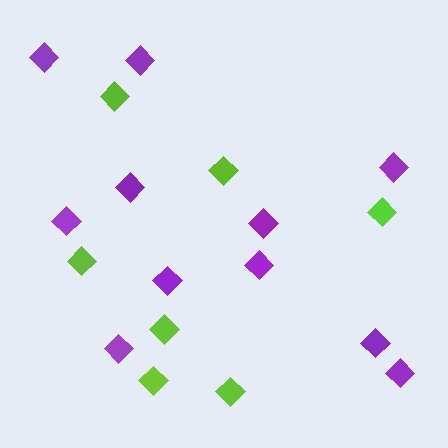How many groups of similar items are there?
There are 2 groups: one group of lime diamonds (7) and one group of purple diamonds (11).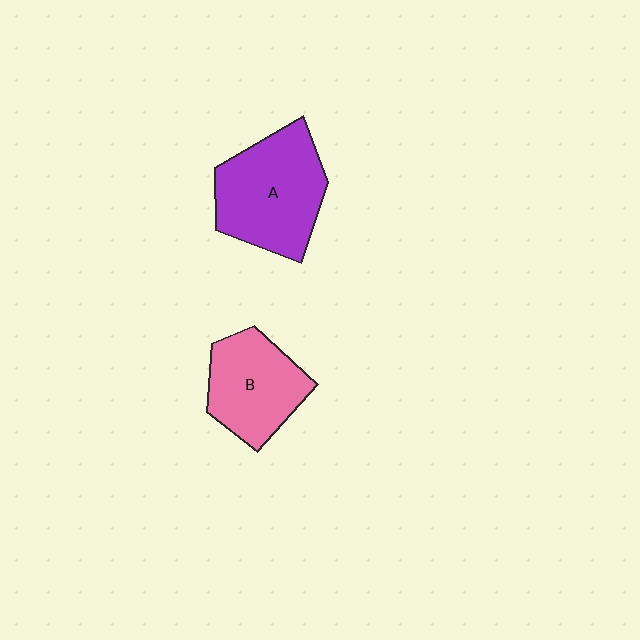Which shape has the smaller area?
Shape B (pink).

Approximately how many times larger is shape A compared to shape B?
Approximately 1.3 times.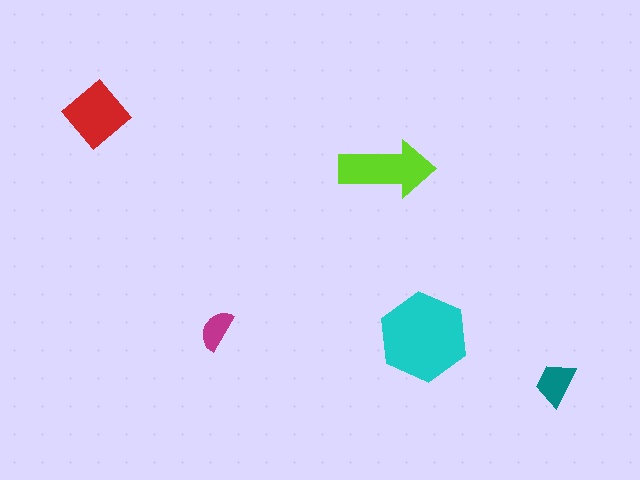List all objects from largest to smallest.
The cyan hexagon, the lime arrow, the red diamond, the teal trapezoid, the magenta semicircle.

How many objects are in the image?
There are 5 objects in the image.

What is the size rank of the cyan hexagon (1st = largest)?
1st.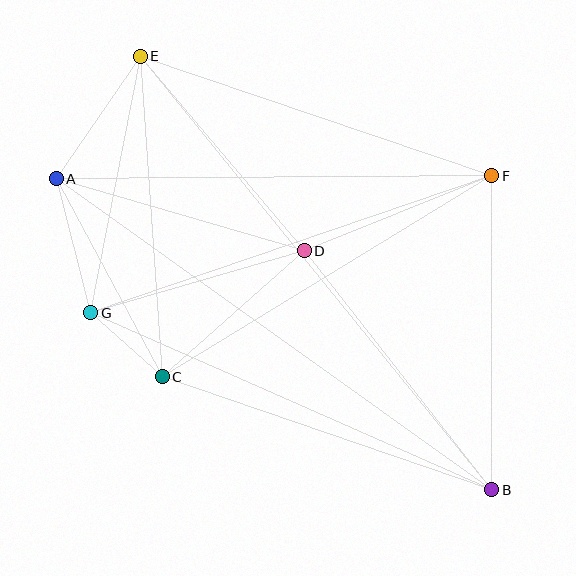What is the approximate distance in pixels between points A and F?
The distance between A and F is approximately 436 pixels.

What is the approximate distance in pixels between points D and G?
The distance between D and G is approximately 222 pixels.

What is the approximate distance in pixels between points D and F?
The distance between D and F is approximately 202 pixels.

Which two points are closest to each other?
Points C and G are closest to each other.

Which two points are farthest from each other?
Points B and E are farthest from each other.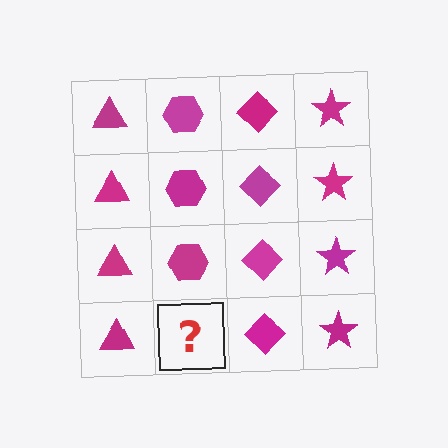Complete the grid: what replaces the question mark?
The question mark should be replaced with a magenta hexagon.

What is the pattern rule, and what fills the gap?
The rule is that each column has a consistent shape. The gap should be filled with a magenta hexagon.